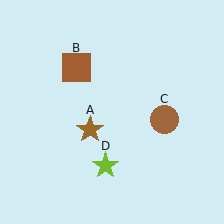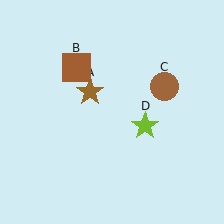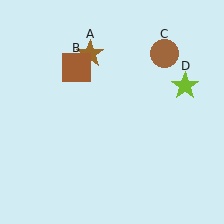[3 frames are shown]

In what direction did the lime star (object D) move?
The lime star (object D) moved up and to the right.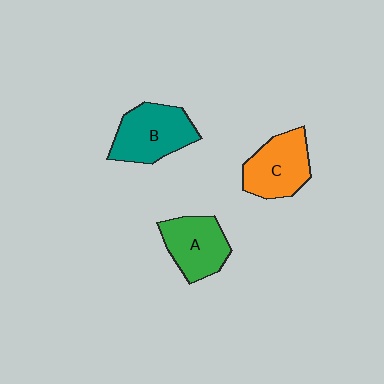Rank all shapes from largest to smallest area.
From largest to smallest: B (teal), C (orange), A (green).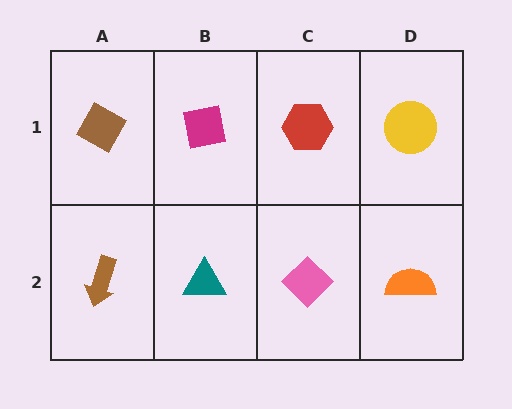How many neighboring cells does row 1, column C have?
3.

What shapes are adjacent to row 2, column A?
A brown diamond (row 1, column A), a teal triangle (row 2, column B).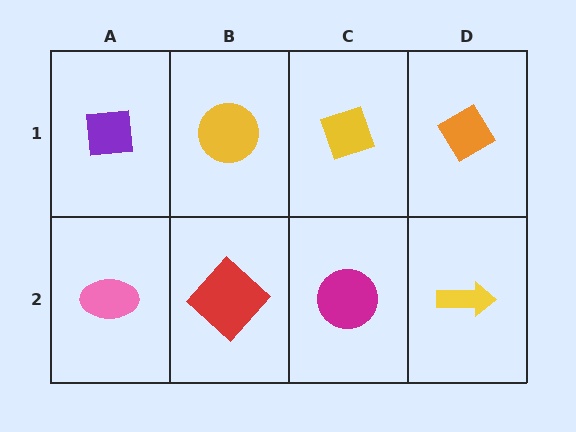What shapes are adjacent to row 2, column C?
A yellow diamond (row 1, column C), a red diamond (row 2, column B), a yellow arrow (row 2, column D).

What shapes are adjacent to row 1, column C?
A magenta circle (row 2, column C), a yellow circle (row 1, column B), an orange diamond (row 1, column D).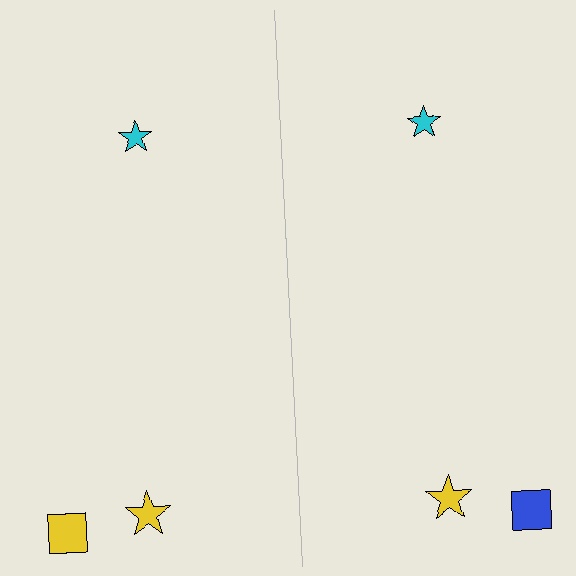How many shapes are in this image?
There are 6 shapes in this image.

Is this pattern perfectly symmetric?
No, the pattern is not perfectly symmetric. The blue square on the right side breaks the symmetry — its mirror counterpart is yellow.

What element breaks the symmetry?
The blue square on the right side breaks the symmetry — its mirror counterpart is yellow.